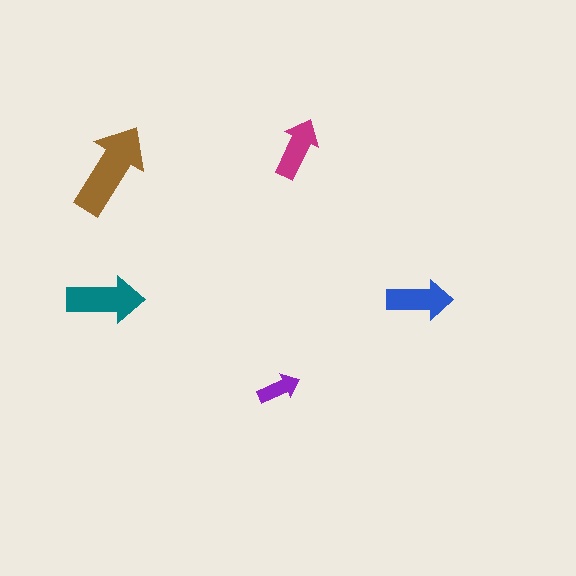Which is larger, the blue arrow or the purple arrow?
The blue one.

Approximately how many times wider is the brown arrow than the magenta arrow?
About 1.5 times wider.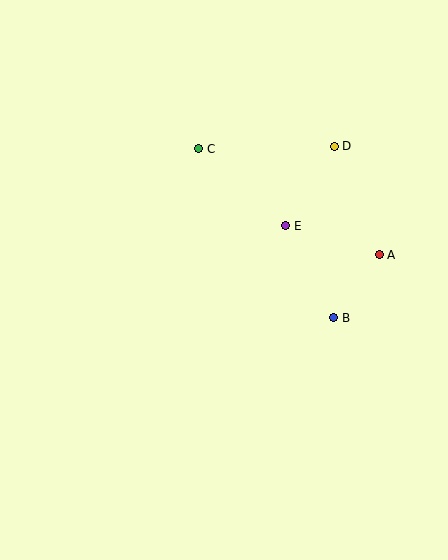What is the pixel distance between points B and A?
The distance between B and A is 78 pixels.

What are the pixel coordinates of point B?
Point B is at (334, 318).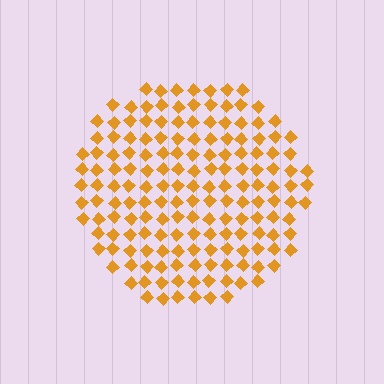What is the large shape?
The large shape is a circle.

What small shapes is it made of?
It is made of small diamonds.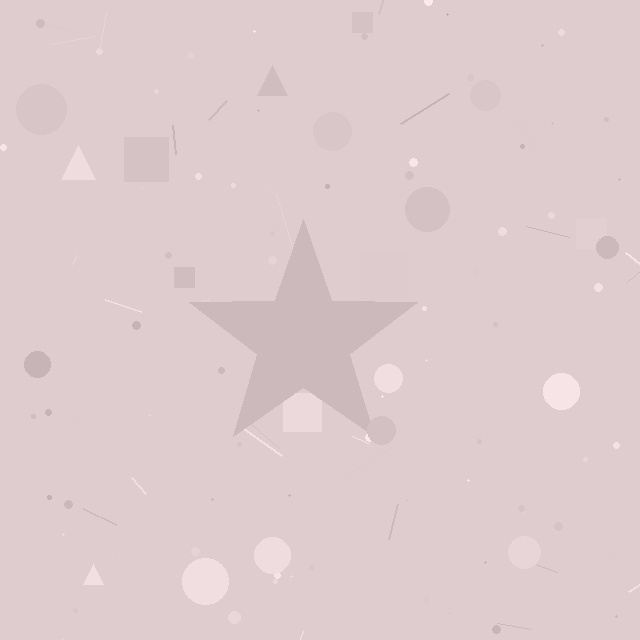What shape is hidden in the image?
A star is hidden in the image.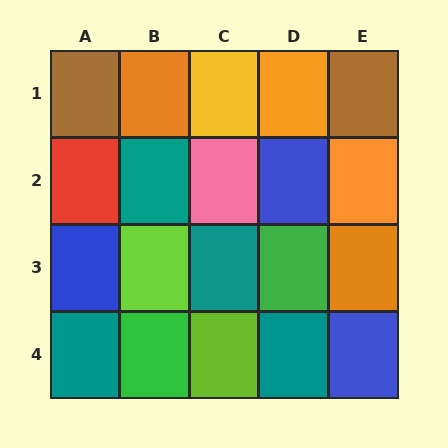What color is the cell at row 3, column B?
Lime.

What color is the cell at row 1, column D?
Orange.